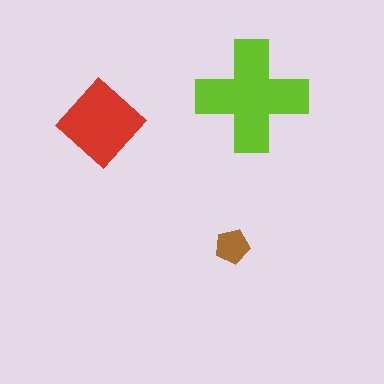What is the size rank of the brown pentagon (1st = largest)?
3rd.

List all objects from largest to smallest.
The lime cross, the red diamond, the brown pentagon.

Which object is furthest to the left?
The red diamond is leftmost.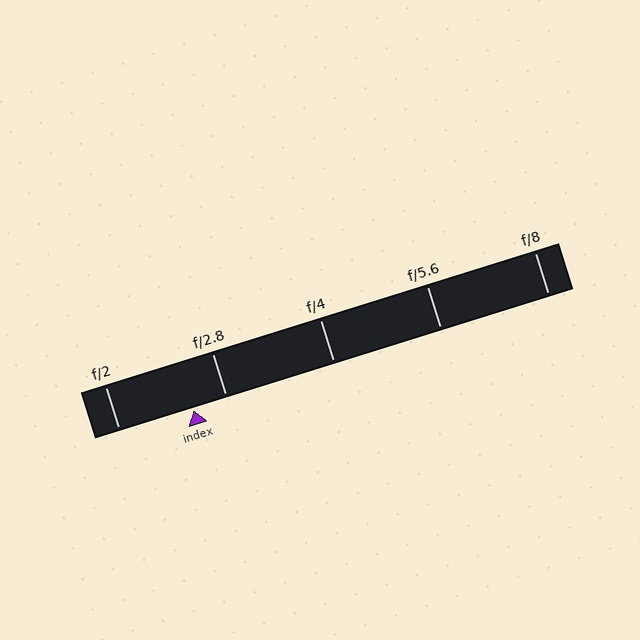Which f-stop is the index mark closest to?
The index mark is closest to f/2.8.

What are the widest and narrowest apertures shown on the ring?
The widest aperture shown is f/2 and the narrowest is f/8.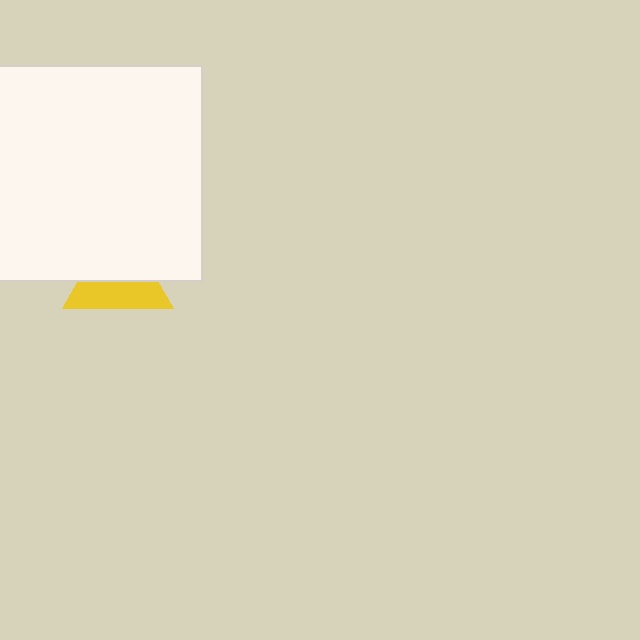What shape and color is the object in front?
The object in front is a white square.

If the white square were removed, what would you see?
You would see the complete yellow triangle.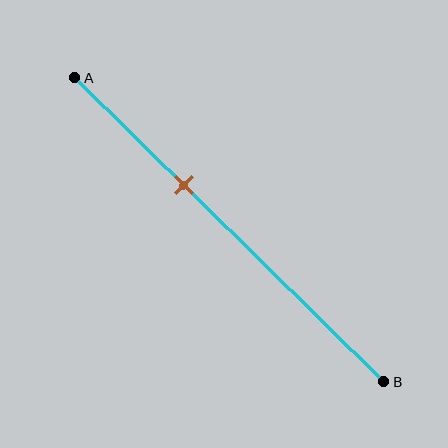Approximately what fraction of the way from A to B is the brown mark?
The brown mark is approximately 35% of the way from A to B.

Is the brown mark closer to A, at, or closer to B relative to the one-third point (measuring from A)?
The brown mark is approximately at the one-third point of segment AB.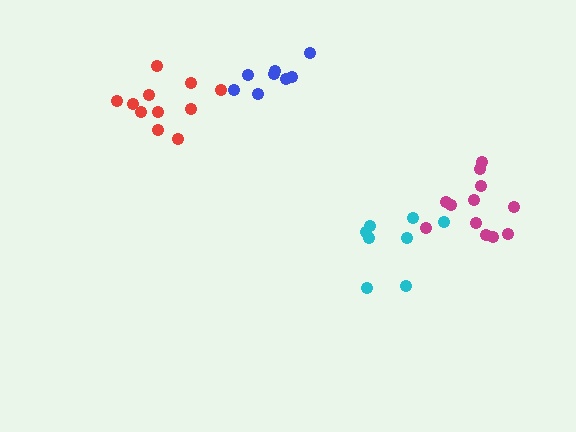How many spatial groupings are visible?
There are 4 spatial groupings.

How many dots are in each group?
Group 1: 8 dots, Group 2: 11 dots, Group 3: 8 dots, Group 4: 12 dots (39 total).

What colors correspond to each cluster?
The clusters are colored: cyan, red, blue, magenta.